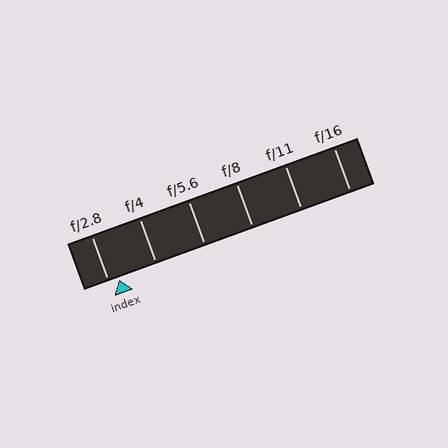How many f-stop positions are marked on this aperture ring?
There are 6 f-stop positions marked.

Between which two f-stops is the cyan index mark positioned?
The index mark is between f/2.8 and f/4.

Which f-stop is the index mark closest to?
The index mark is closest to f/2.8.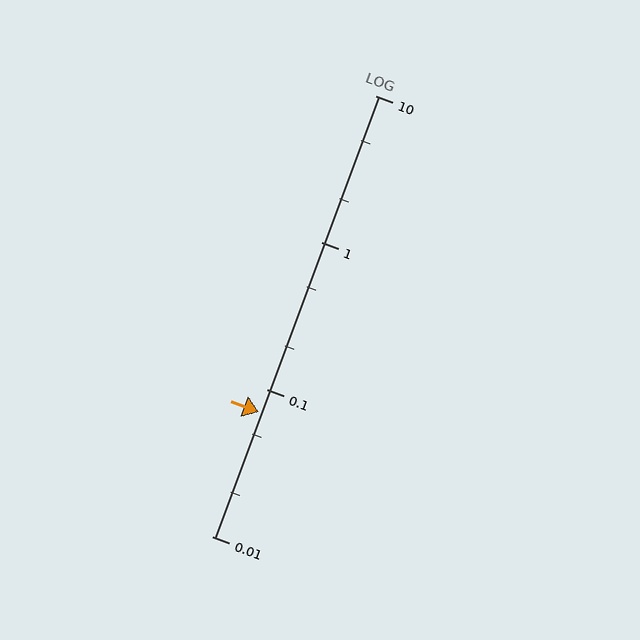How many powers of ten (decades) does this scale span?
The scale spans 3 decades, from 0.01 to 10.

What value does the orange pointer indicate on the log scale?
The pointer indicates approximately 0.07.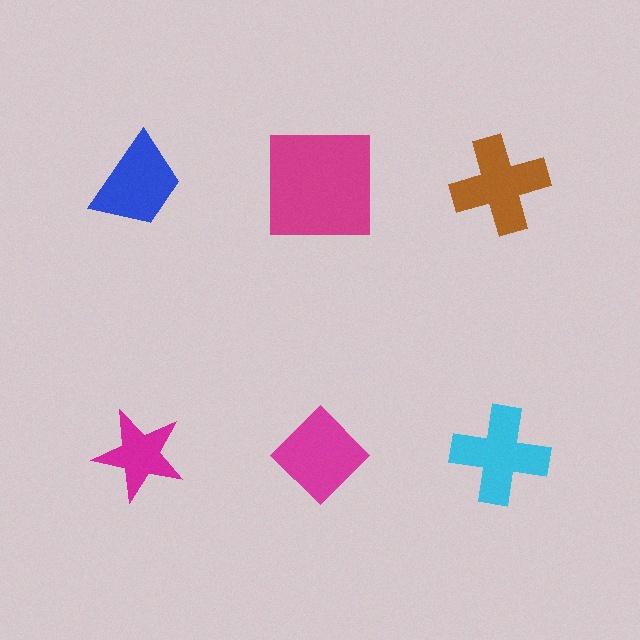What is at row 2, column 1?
A magenta star.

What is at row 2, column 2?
A magenta diamond.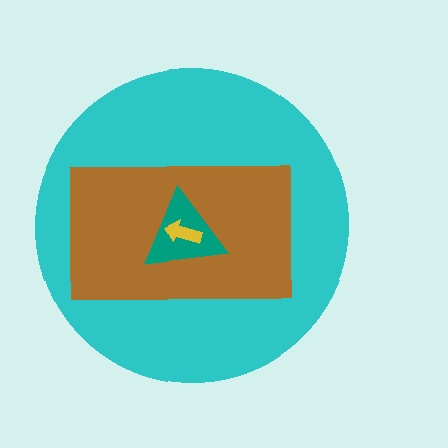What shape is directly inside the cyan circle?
The brown rectangle.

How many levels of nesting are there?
4.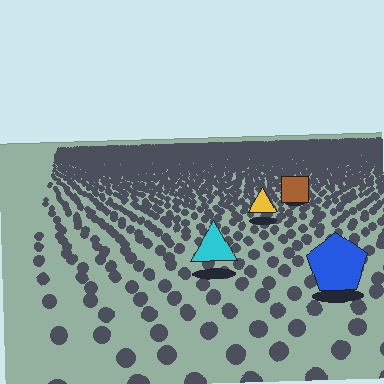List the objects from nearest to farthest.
From nearest to farthest: the blue pentagon, the cyan triangle, the yellow triangle, the brown square.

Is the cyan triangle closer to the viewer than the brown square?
Yes. The cyan triangle is closer — you can tell from the texture gradient: the ground texture is coarser near it.